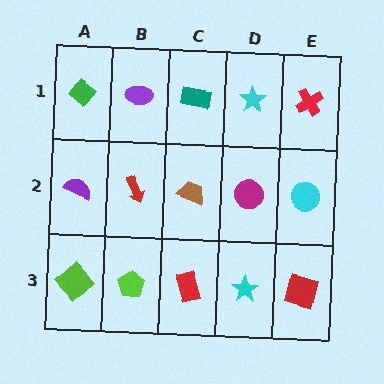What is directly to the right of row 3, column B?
A red rectangle.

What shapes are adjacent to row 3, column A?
A purple semicircle (row 2, column A), a lime pentagon (row 3, column B).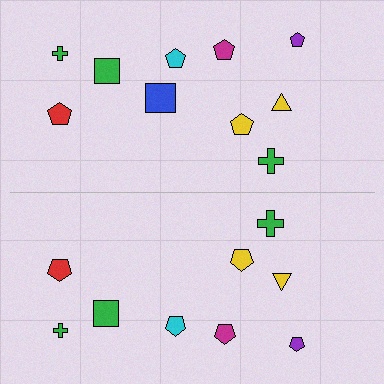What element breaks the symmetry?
A blue square is missing from the bottom side.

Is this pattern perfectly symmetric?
No, the pattern is not perfectly symmetric. A blue square is missing from the bottom side.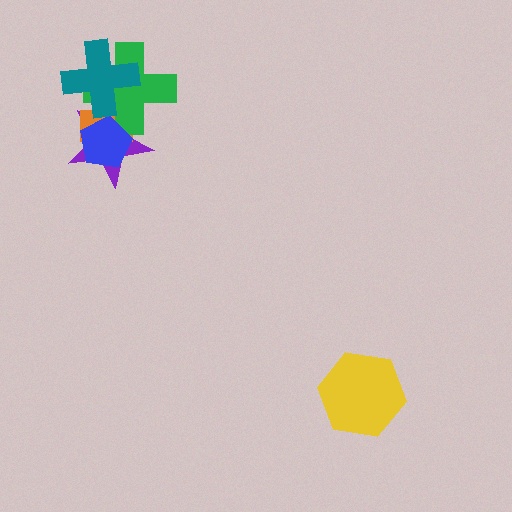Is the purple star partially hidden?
Yes, it is partially covered by another shape.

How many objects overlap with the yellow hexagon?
0 objects overlap with the yellow hexagon.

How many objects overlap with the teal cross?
3 objects overlap with the teal cross.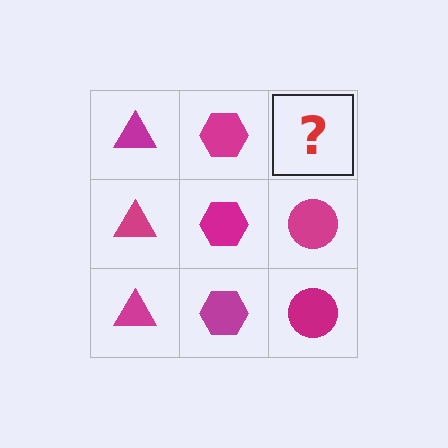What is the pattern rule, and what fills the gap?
The rule is that each column has a consistent shape. The gap should be filled with a magenta circle.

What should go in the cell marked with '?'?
The missing cell should contain a magenta circle.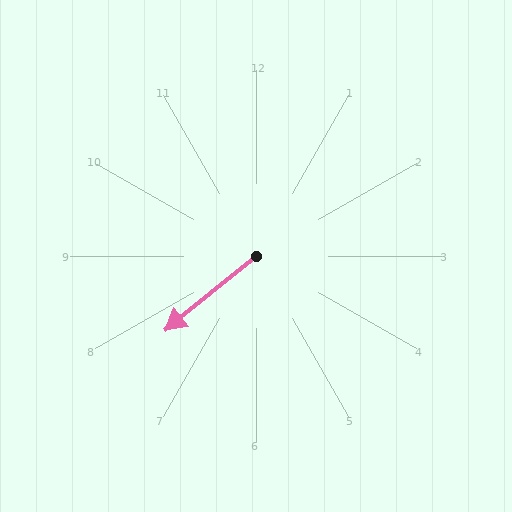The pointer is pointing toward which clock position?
Roughly 8 o'clock.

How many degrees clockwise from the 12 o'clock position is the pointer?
Approximately 231 degrees.